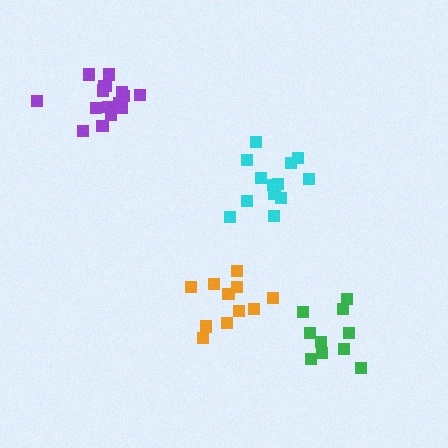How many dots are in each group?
Group 1: 11 dots, Group 2: 13 dots, Group 3: 16 dots, Group 4: 10 dots (50 total).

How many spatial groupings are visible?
There are 4 spatial groupings.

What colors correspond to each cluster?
The clusters are colored: orange, cyan, purple, green.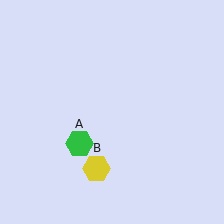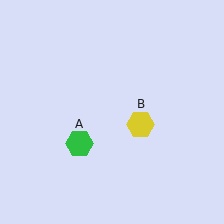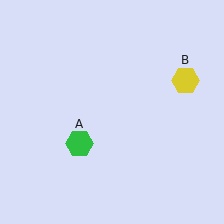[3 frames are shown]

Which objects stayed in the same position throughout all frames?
Green hexagon (object A) remained stationary.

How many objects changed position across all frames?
1 object changed position: yellow hexagon (object B).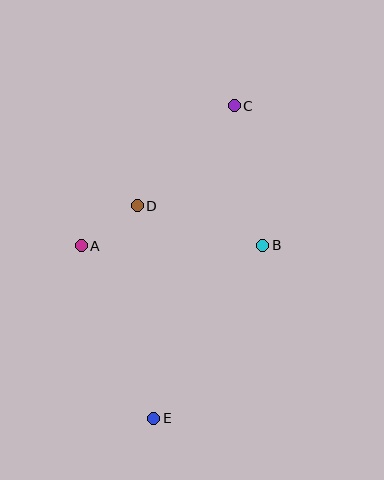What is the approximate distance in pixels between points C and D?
The distance between C and D is approximately 139 pixels.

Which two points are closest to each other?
Points A and D are closest to each other.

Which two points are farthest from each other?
Points C and E are farthest from each other.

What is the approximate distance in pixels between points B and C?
The distance between B and C is approximately 142 pixels.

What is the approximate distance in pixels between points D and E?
The distance between D and E is approximately 213 pixels.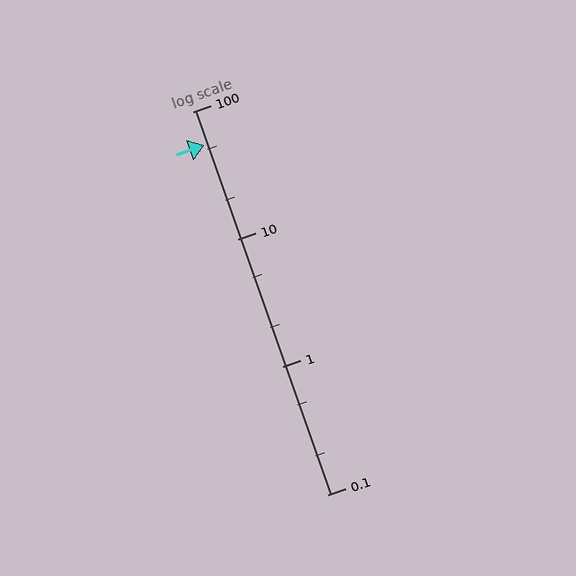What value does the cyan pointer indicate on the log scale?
The pointer indicates approximately 55.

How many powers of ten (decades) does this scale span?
The scale spans 3 decades, from 0.1 to 100.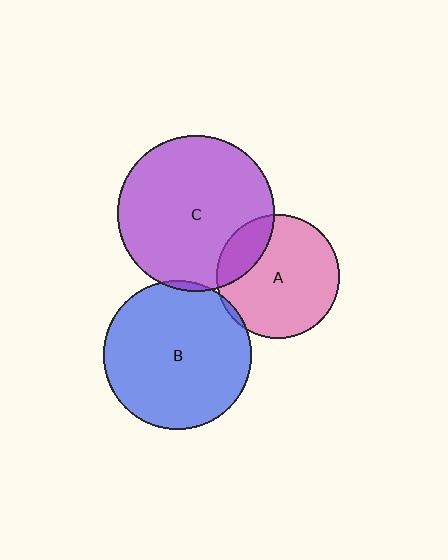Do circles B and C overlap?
Yes.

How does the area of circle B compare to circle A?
Approximately 1.5 times.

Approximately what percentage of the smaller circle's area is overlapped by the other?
Approximately 5%.